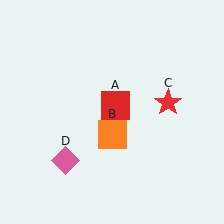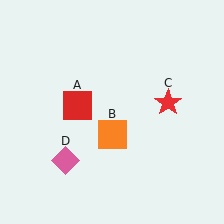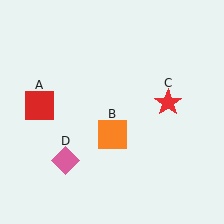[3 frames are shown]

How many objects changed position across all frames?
1 object changed position: red square (object A).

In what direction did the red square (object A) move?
The red square (object A) moved left.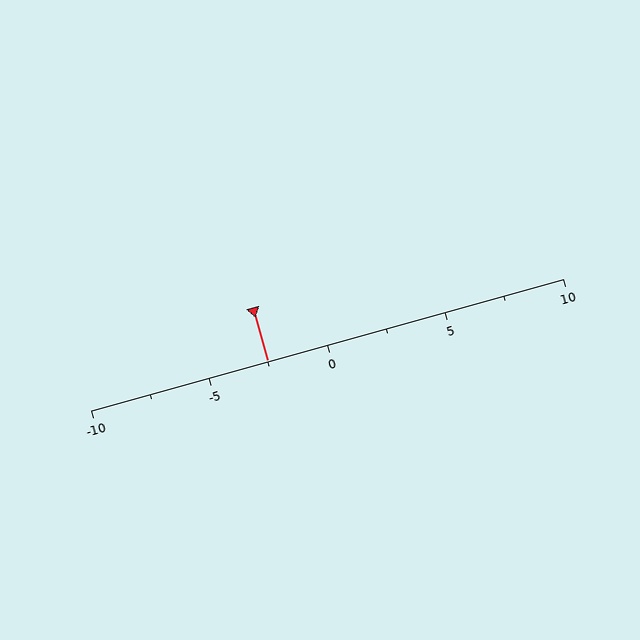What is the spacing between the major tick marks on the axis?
The major ticks are spaced 5 apart.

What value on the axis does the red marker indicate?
The marker indicates approximately -2.5.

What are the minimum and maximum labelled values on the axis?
The axis runs from -10 to 10.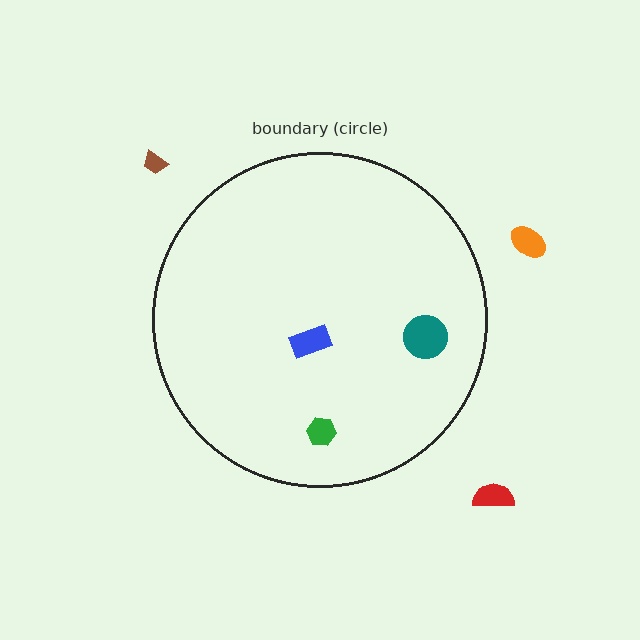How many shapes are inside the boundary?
3 inside, 3 outside.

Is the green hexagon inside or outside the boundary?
Inside.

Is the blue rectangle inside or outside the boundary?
Inside.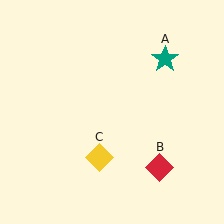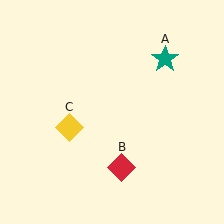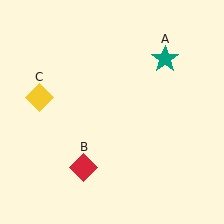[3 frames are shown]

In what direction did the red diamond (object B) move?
The red diamond (object B) moved left.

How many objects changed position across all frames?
2 objects changed position: red diamond (object B), yellow diamond (object C).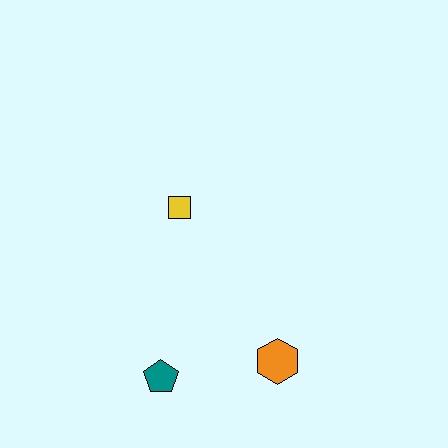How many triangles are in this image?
There are no triangles.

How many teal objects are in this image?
There is 1 teal object.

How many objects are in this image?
There are 3 objects.